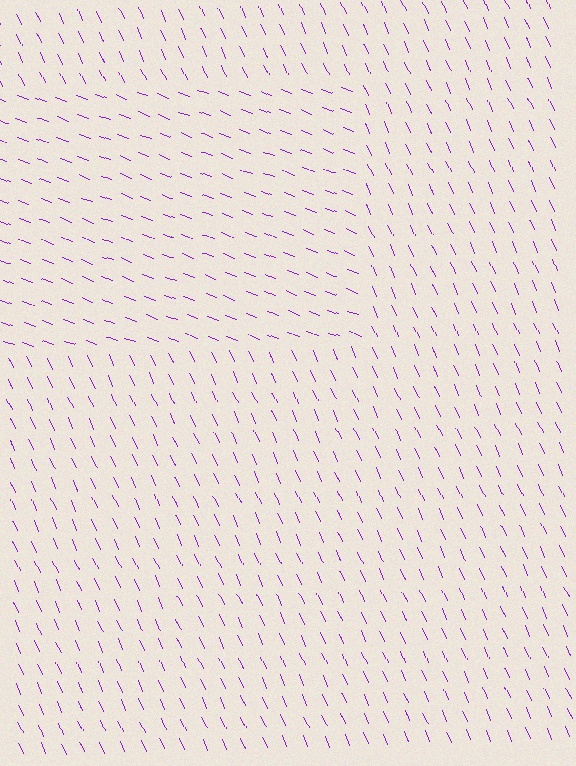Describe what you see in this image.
The image is filled with small purple line segments. A rectangle region in the image has lines oriented differently from the surrounding lines, creating a visible texture boundary.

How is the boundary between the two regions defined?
The boundary is defined purely by a change in line orientation (approximately 45 degrees difference). All lines are the same color and thickness.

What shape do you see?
I see a rectangle.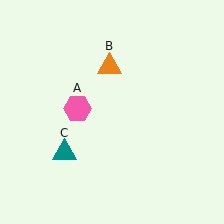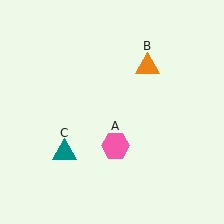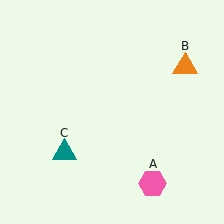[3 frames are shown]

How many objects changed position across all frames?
2 objects changed position: pink hexagon (object A), orange triangle (object B).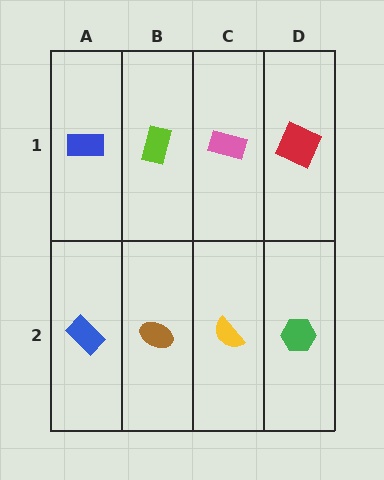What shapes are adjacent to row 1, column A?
A blue rectangle (row 2, column A), a lime rectangle (row 1, column B).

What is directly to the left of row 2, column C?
A brown ellipse.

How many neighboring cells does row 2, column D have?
2.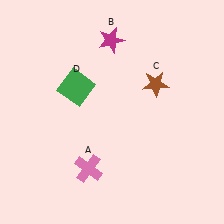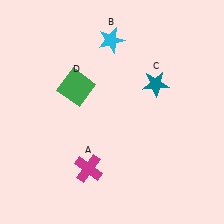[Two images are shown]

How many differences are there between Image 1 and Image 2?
There are 3 differences between the two images.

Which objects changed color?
A changed from pink to magenta. B changed from magenta to cyan. C changed from brown to teal.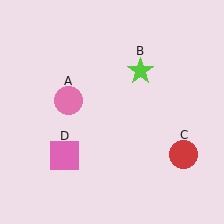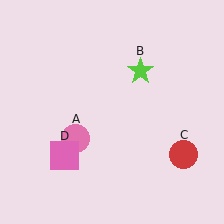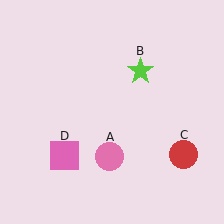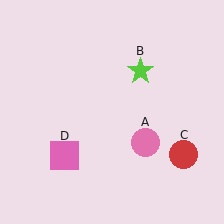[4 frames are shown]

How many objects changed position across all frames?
1 object changed position: pink circle (object A).